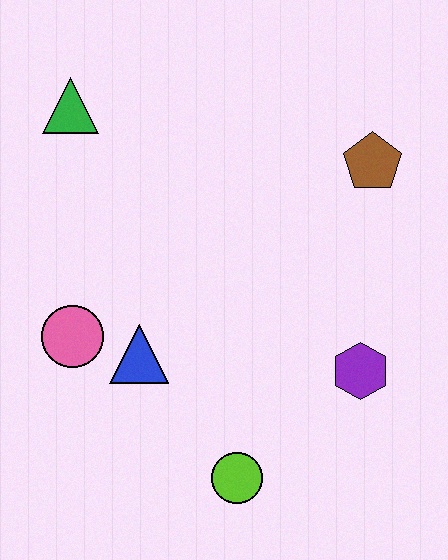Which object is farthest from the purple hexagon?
The green triangle is farthest from the purple hexagon.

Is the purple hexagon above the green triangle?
No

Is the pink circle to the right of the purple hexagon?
No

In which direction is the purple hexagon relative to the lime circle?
The purple hexagon is to the right of the lime circle.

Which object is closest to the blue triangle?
The pink circle is closest to the blue triangle.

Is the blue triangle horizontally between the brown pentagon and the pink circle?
Yes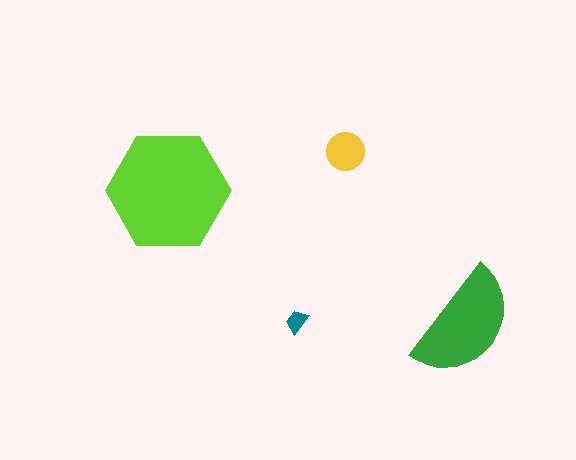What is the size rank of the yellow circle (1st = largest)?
3rd.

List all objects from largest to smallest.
The lime hexagon, the green semicircle, the yellow circle, the teal trapezoid.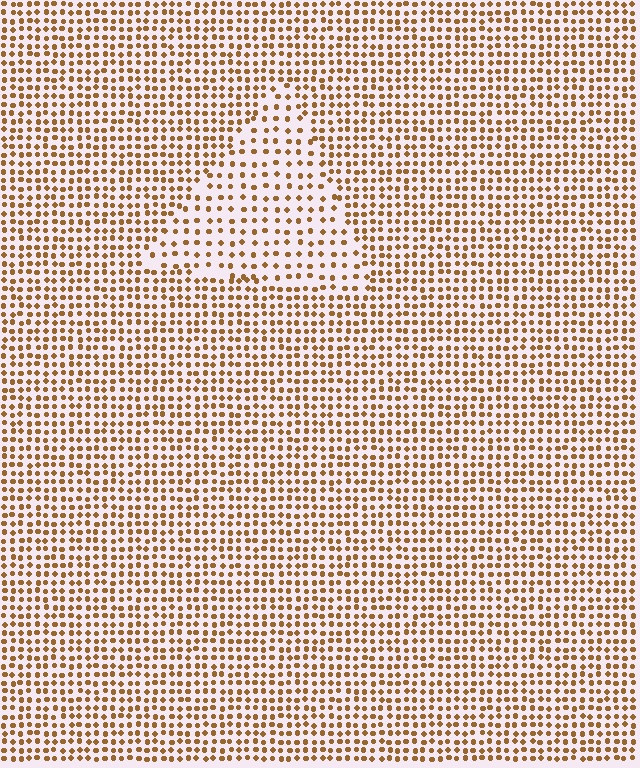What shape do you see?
I see a triangle.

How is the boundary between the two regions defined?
The boundary is defined by a change in element density (approximately 1.8x ratio). All elements are the same color, size, and shape.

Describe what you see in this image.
The image contains small brown elements arranged at two different densities. A triangle-shaped region is visible where the elements are less densely packed than the surrounding area.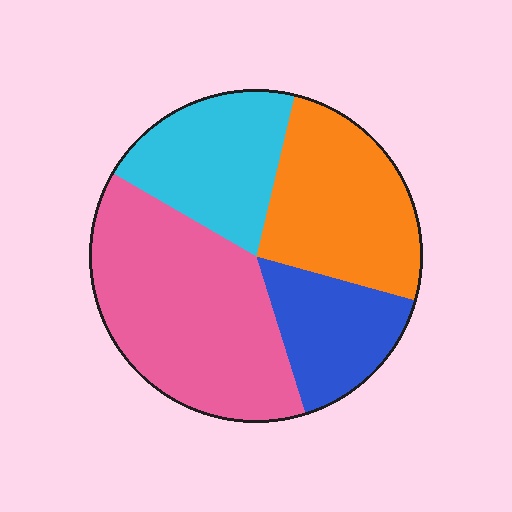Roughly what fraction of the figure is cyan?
Cyan covers about 20% of the figure.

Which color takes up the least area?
Blue, at roughly 15%.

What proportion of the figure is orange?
Orange takes up about one quarter (1/4) of the figure.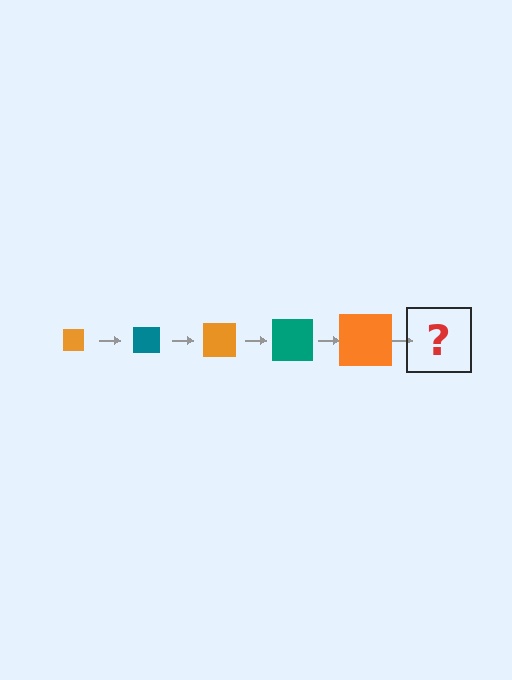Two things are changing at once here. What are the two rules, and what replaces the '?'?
The two rules are that the square grows larger each step and the color cycles through orange and teal. The '?' should be a teal square, larger than the previous one.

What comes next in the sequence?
The next element should be a teal square, larger than the previous one.